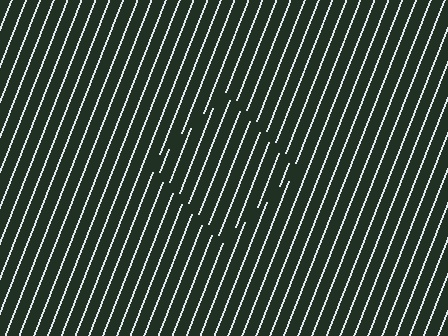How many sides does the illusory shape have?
4 sides — the line-ends trace a square.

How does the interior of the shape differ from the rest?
The interior of the shape contains the same grating, shifted by half a period — the contour is defined by the phase discontinuity where line-ends from the inner and outer gratings abut.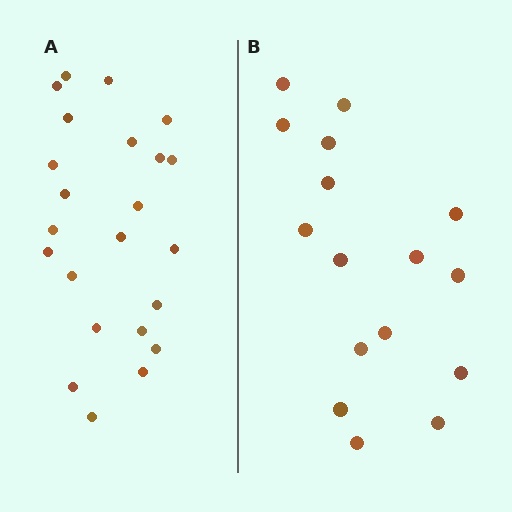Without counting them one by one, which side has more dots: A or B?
Region A (the left region) has more dots.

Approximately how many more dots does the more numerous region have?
Region A has roughly 8 or so more dots than region B.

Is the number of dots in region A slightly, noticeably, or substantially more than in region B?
Region A has noticeably more, but not dramatically so. The ratio is roughly 1.4 to 1.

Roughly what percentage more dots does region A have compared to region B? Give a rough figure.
About 45% more.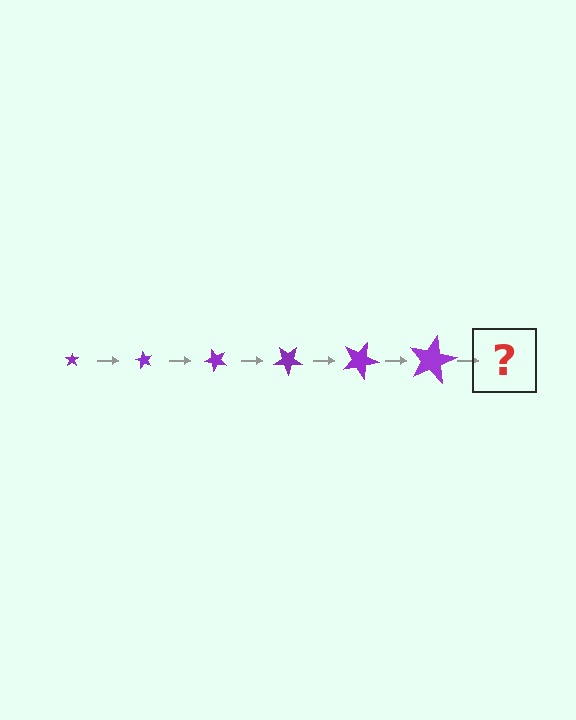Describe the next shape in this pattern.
It should be a star, larger than the previous one and rotated 360 degrees from the start.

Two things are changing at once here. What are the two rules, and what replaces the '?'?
The two rules are that the star grows larger each step and it rotates 60 degrees each step. The '?' should be a star, larger than the previous one and rotated 360 degrees from the start.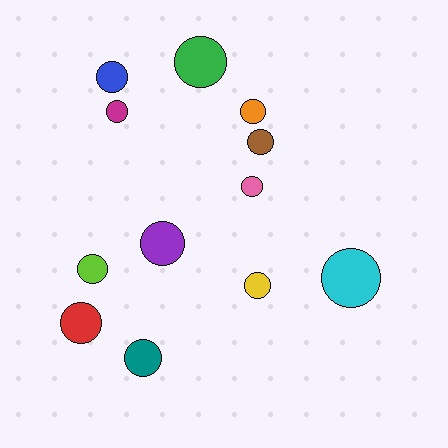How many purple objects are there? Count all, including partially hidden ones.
There is 1 purple object.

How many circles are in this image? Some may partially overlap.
There are 12 circles.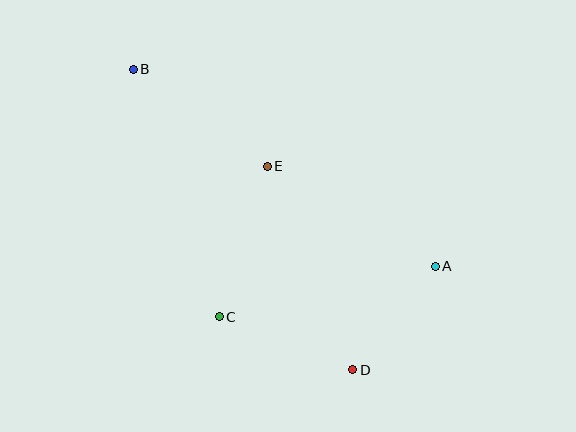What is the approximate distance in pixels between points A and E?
The distance between A and E is approximately 196 pixels.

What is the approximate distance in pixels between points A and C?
The distance between A and C is approximately 222 pixels.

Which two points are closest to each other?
Points A and D are closest to each other.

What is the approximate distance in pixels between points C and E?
The distance between C and E is approximately 158 pixels.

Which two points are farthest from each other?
Points B and D are farthest from each other.